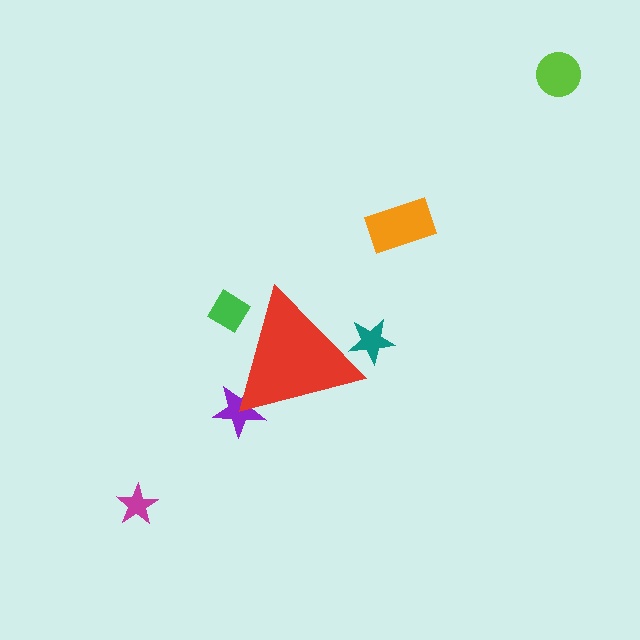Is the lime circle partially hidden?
No, the lime circle is fully visible.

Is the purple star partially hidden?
Yes, the purple star is partially hidden behind the red triangle.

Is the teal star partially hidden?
Yes, the teal star is partially hidden behind the red triangle.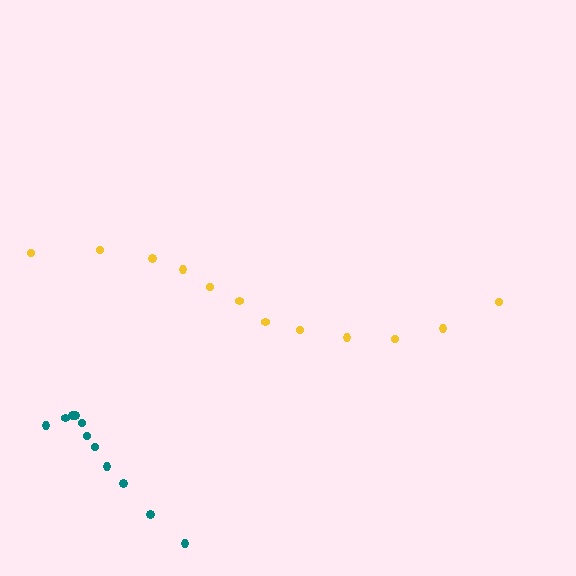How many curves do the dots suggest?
There are 2 distinct paths.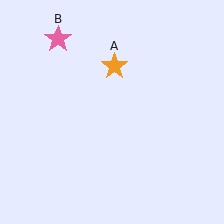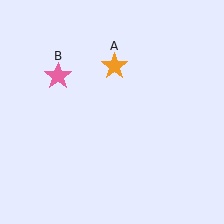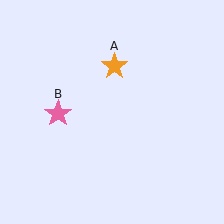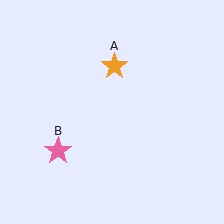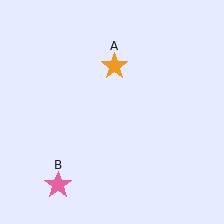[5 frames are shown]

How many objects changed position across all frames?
1 object changed position: pink star (object B).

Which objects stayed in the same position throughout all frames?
Orange star (object A) remained stationary.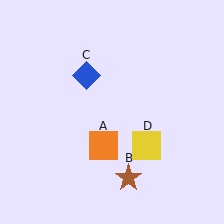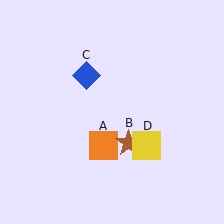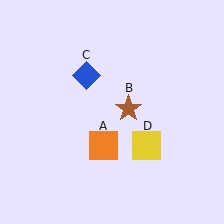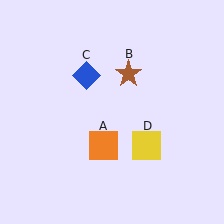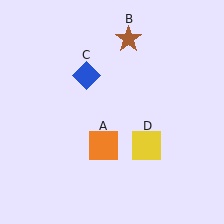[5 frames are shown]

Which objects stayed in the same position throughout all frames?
Orange square (object A) and blue diamond (object C) and yellow square (object D) remained stationary.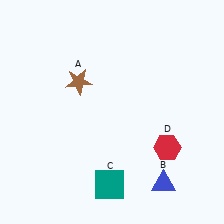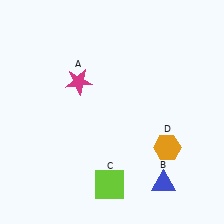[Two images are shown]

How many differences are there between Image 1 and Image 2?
There are 3 differences between the two images.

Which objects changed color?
A changed from brown to magenta. C changed from teal to lime. D changed from red to orange.